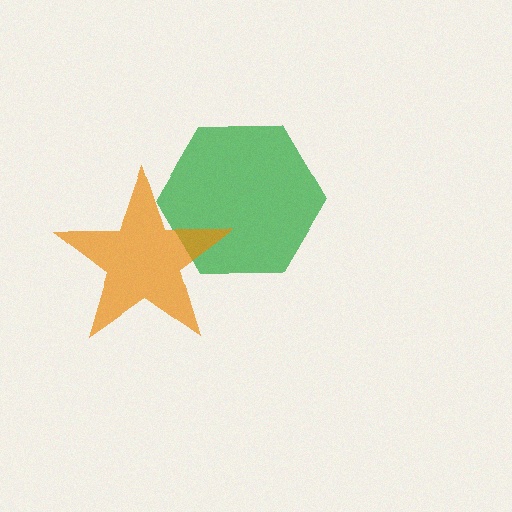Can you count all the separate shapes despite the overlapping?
Yes, there are 2 separate shapes.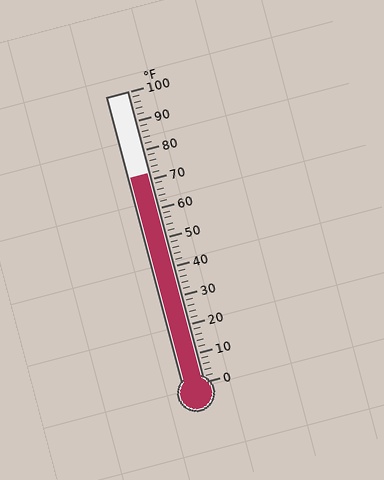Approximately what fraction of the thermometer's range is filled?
The thermometer is filled to approximately 70% of its range.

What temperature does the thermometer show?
The thermometer shows approximately 72°F.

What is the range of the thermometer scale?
The thermometer scale ranges from 0°F to 100°F.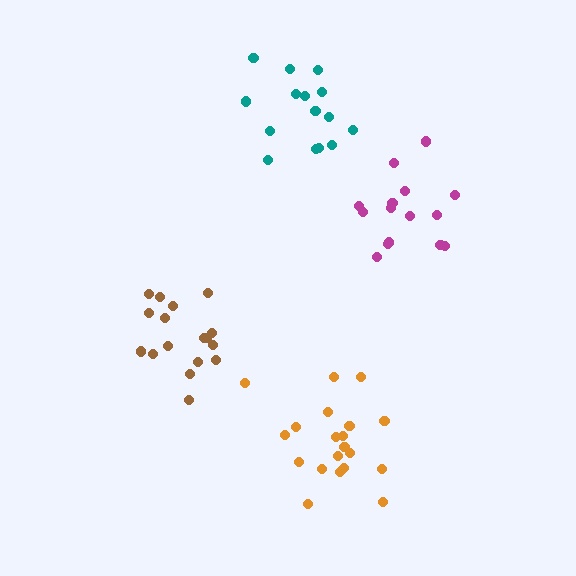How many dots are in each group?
Group 1: 15 dots, Group 2: 20 dots, Group 3: 17 dots, Group 4: 16 dots (68 total).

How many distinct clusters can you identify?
There are 4 distinct clusters.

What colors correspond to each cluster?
The clusters are colored: magenta, orange, brown, teal.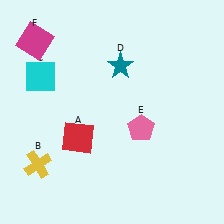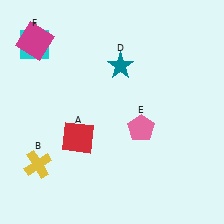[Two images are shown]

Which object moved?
The cyan square (C) moved up.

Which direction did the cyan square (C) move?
The cyan square (C) moved up.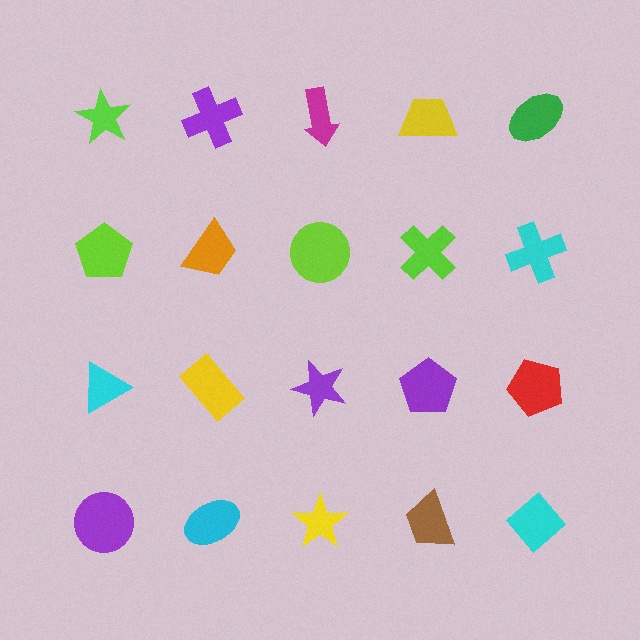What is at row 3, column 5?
A red pentagon.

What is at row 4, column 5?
A cyan diamond.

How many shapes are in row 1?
5 shapes.